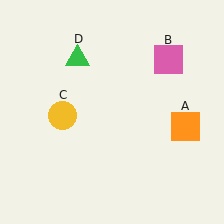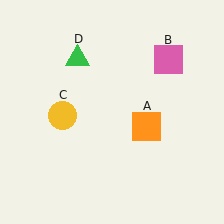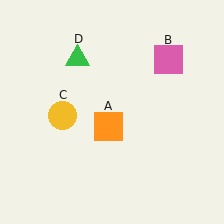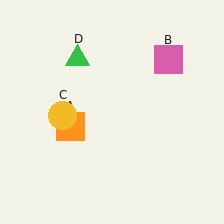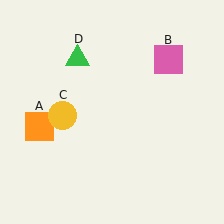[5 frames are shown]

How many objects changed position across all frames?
1 object changed position: orange square (object A).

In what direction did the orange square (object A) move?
The orange square (object A) moved left.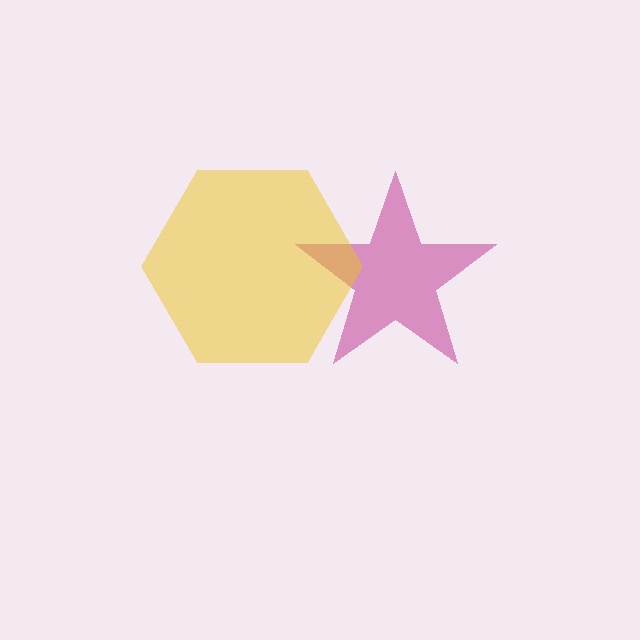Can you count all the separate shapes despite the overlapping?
Yes, there are 2 separate shapes.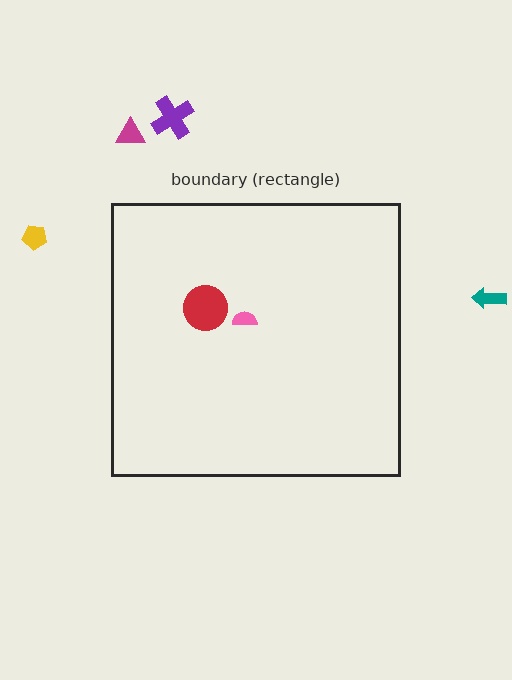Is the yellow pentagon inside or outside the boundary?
Outside.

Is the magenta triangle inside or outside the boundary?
Outside.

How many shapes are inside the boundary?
2 inside, 4 outside.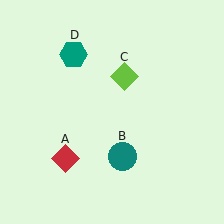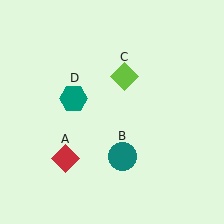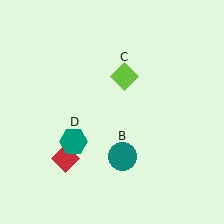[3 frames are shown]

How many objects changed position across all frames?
1 object changed position: teal hexagon (object D).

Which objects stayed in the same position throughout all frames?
Red diamond (object A) and teal circle (object B) and lime diamond (object C) remained stationary.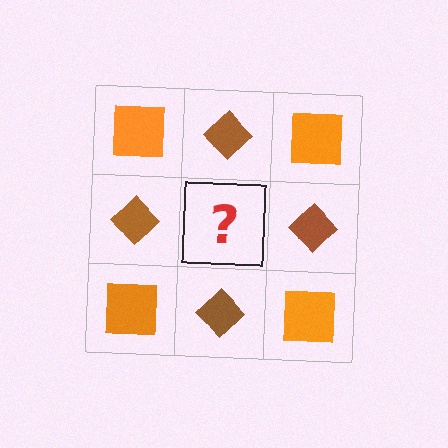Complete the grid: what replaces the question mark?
The question mark should be replaced with an orange square.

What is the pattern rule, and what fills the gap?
The rule is that it alternates orange square and brown diamond in a checkerboard pattern. The gap should be filled with an orange square.